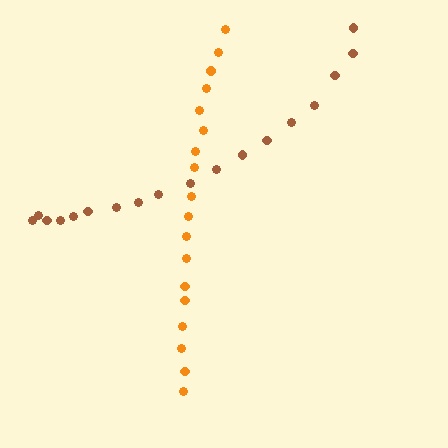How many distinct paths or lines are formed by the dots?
There are 2 distinct paths.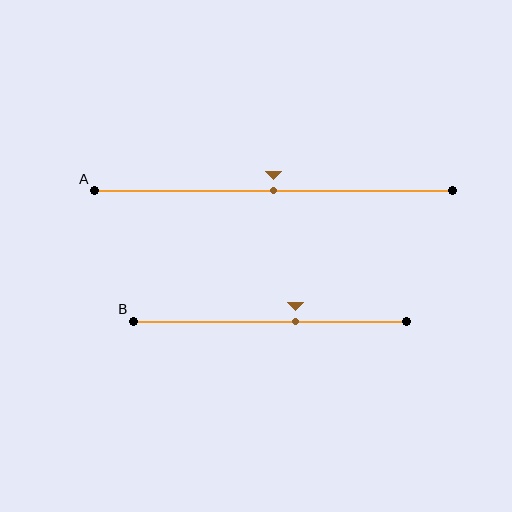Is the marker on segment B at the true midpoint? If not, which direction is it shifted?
No, the marker on segment B is shifted to the right by about 9% of the segment length.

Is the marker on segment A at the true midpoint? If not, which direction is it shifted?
Yes, the marker on segment A is at the true midpoint.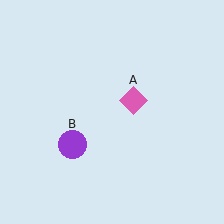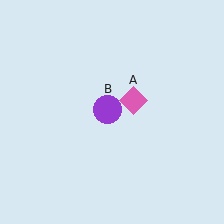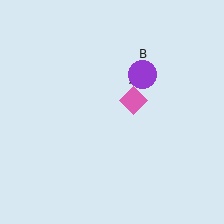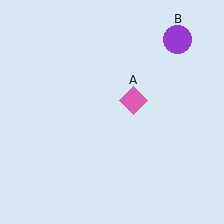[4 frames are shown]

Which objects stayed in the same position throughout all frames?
Pink diamond (object A) remained stationary.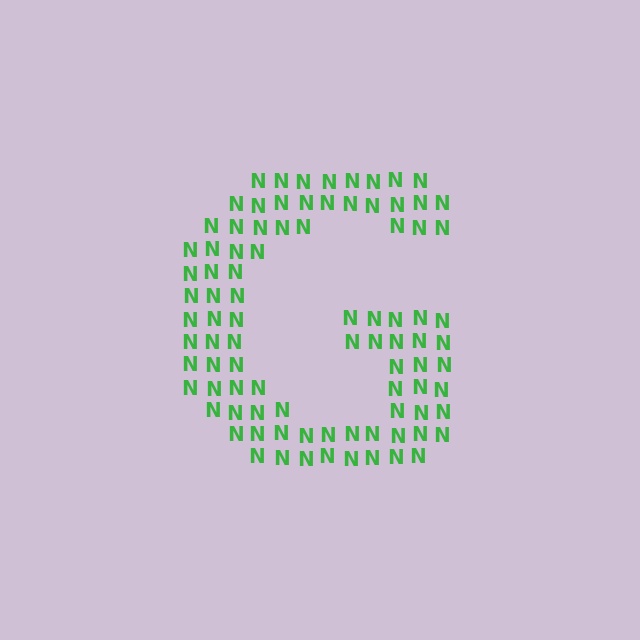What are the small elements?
The small elements are letter N's.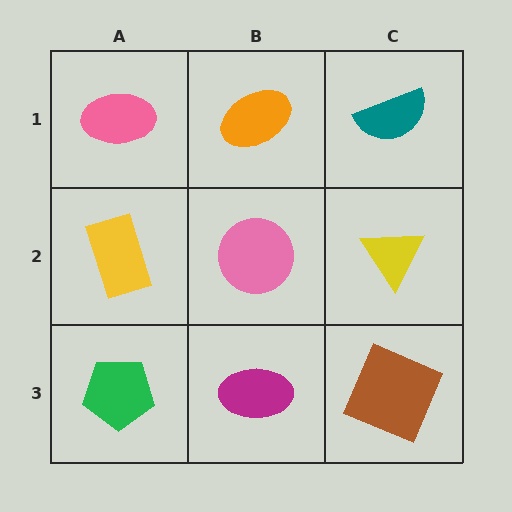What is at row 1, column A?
A pink ellipse.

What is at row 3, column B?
A magenta ellipse.